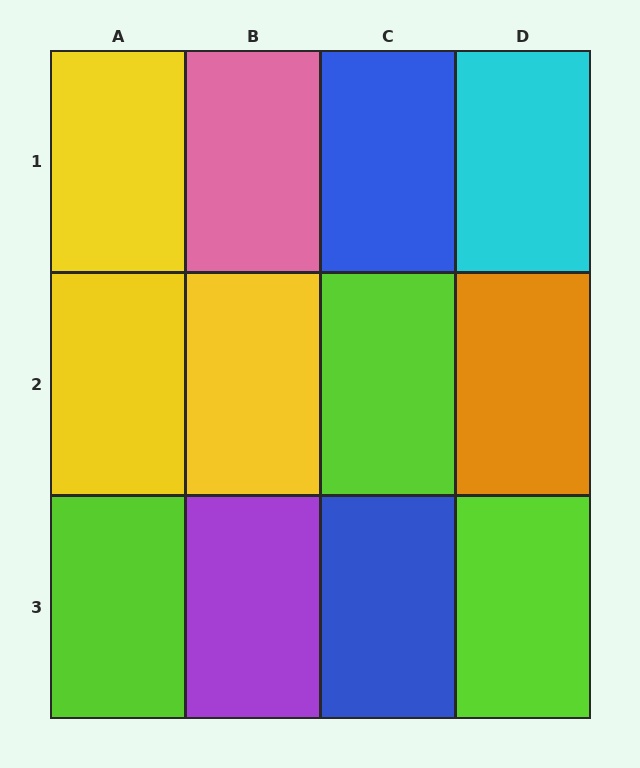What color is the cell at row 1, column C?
Blue.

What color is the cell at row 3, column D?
Lime.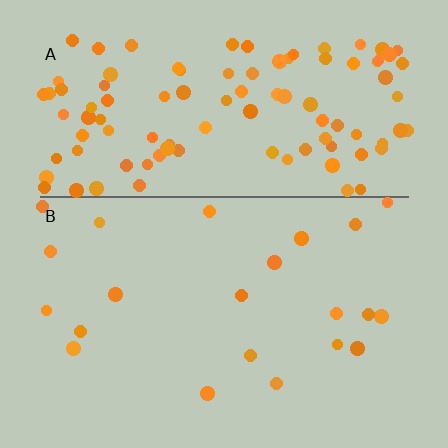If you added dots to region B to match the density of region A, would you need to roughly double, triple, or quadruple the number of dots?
Approximately quadruple.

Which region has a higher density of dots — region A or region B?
A (the top).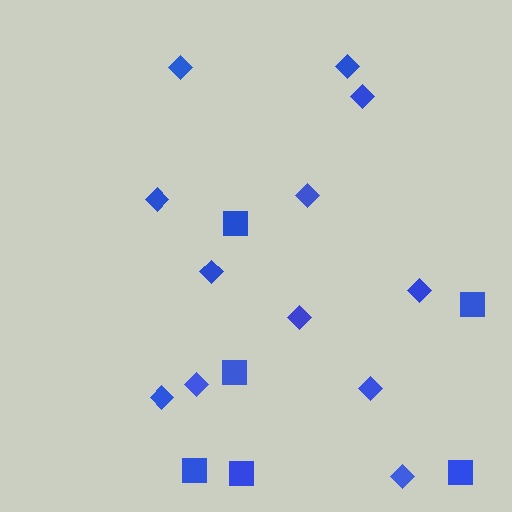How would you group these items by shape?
There are 2 groups: one group of squares (6) and one group of diamonds (12).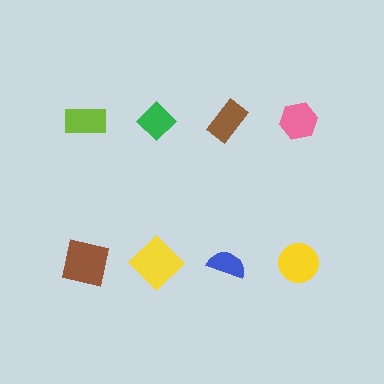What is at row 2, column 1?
A brown square.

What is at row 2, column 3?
A blue semicircle.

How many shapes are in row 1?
4 shapes.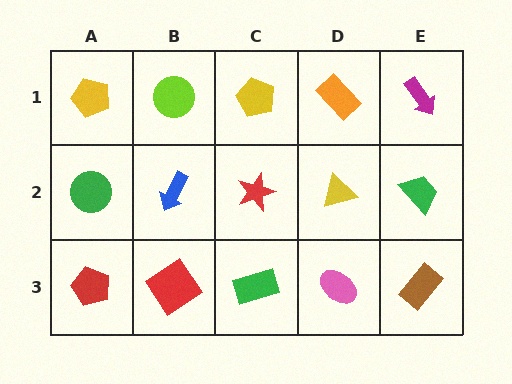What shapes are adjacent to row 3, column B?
A blue arrow (row 2, column B), a red pentagon (row 3, column A), a green rectangle (row 3, column C).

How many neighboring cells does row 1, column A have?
2.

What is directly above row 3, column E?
A green trapezoid.